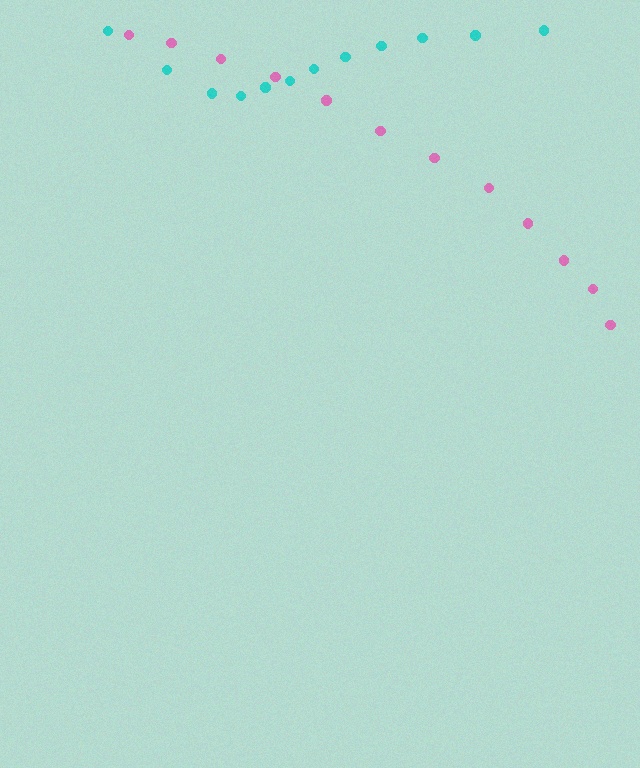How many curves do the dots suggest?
There are 2 distinct paths.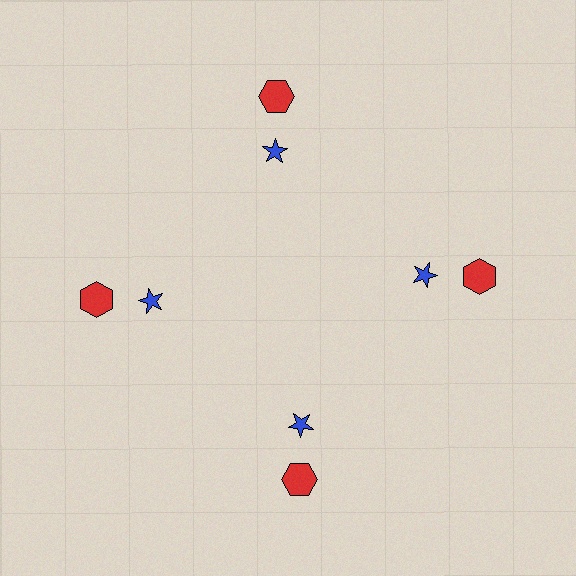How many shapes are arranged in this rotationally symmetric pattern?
There are 8 shapes, arranged in 4 groups of 2.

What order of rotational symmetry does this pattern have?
This pattern has 4-fold rotational symmetry.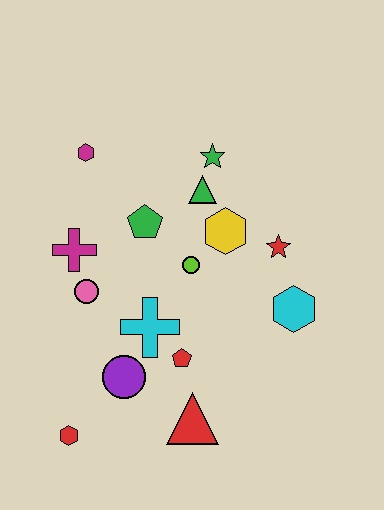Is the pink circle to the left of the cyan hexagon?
Yes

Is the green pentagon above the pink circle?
Yes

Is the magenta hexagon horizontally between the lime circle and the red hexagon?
Yes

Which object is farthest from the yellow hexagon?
The red hexagon is farthest from the yellow hexagon.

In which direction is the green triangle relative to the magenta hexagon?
The green triangle is to the right of the magenta hexagon.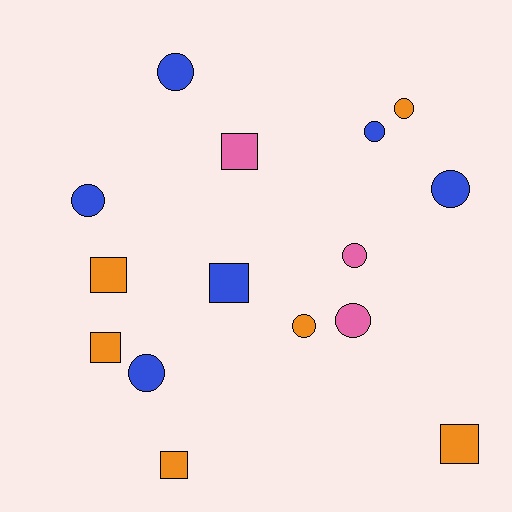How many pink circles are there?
There are 2 pink circles.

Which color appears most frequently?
Blue, with 6 objects.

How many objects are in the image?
There are 15 objects.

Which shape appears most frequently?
Circle, with 9 objects.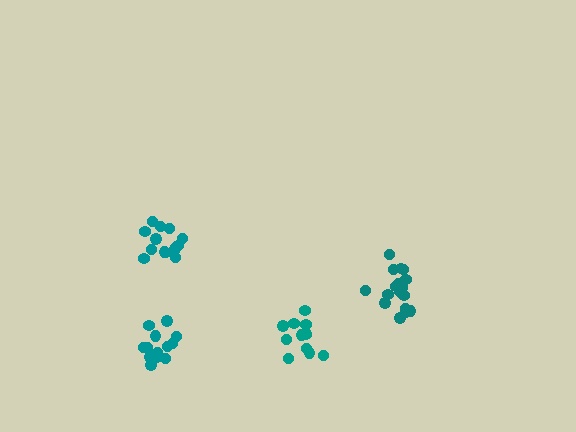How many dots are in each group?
Group 1: 12 dots, Group 2: 18 dots, Group 3: 15 dots, Group 4: 13 dots (58 total).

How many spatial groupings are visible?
There are 4 spatial groupings.